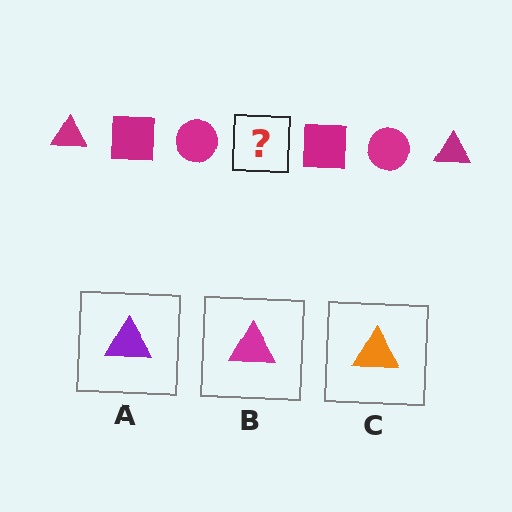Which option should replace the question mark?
Option B.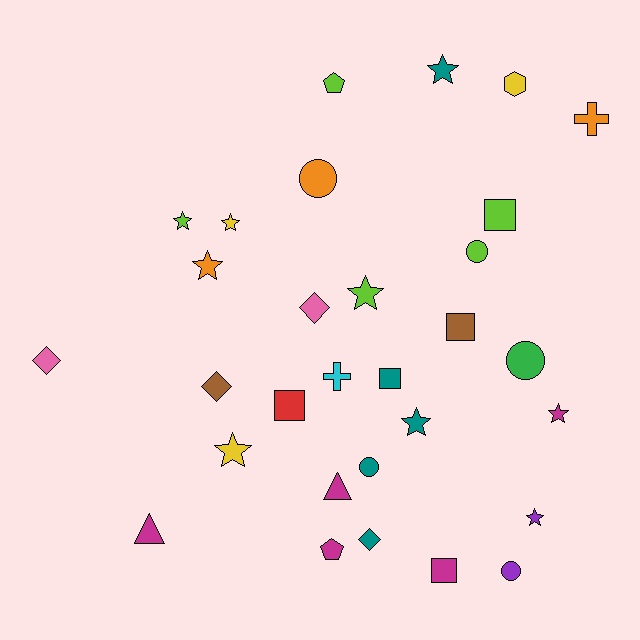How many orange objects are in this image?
There are 3 orange objects.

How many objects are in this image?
There are 30 objects.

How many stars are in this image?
There are 9 stars.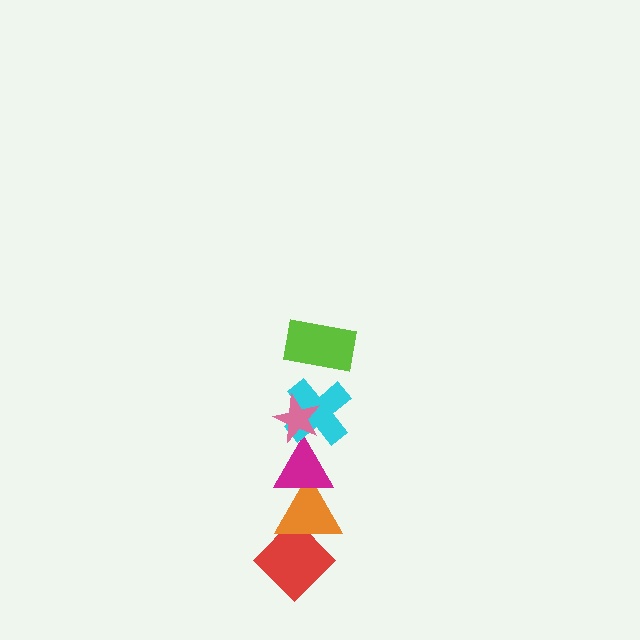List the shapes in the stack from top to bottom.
From top to bottom: the lime rectangle, the pink star, the cyan cross, the magenta triangle, the orange triangle, the red diamond.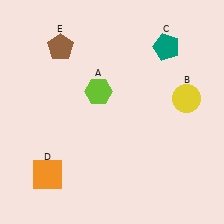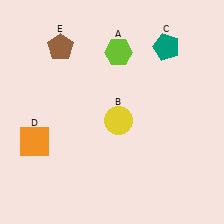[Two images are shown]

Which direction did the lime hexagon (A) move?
The lime hexagon (A) moved up.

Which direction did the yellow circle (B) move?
The yellow circle (B) moved left.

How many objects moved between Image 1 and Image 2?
3 objects moved between the two images.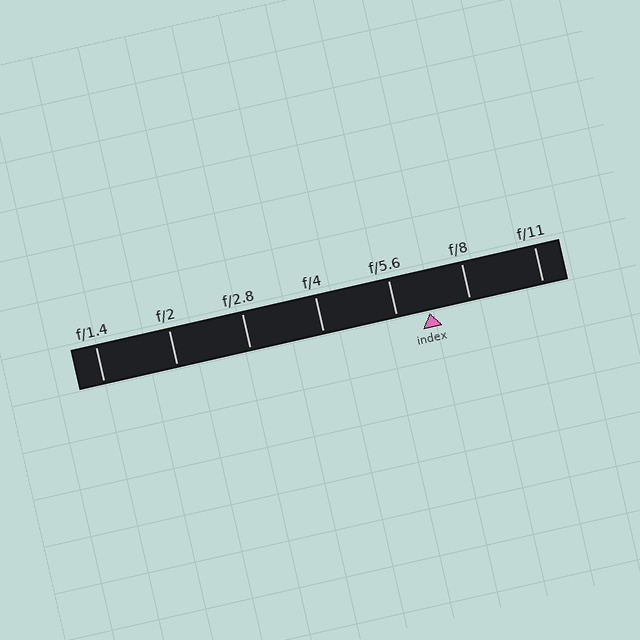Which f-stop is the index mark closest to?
The index mark is closest to f/5.6.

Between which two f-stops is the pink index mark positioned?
The index mark is between f/5.6 and f/8.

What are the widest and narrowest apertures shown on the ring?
The widest aperture shown is f/1.4 and the narrowest is f/11.